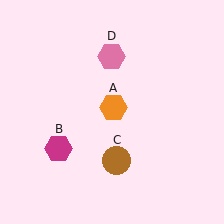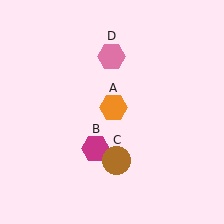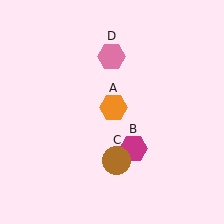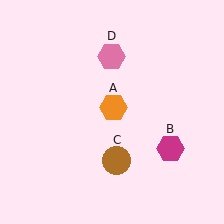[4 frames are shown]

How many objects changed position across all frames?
1 object changed position: magenta hexagon (object B).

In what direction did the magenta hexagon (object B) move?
The magenta hexagon (object B) moved right.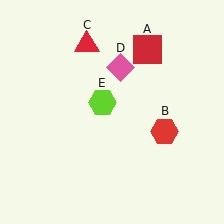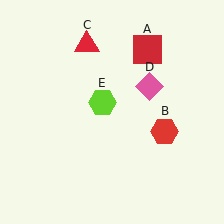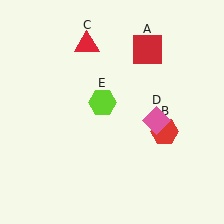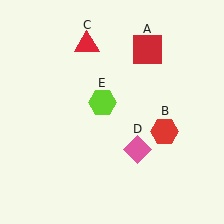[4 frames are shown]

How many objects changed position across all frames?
1 object changed position: pink diamond (object D).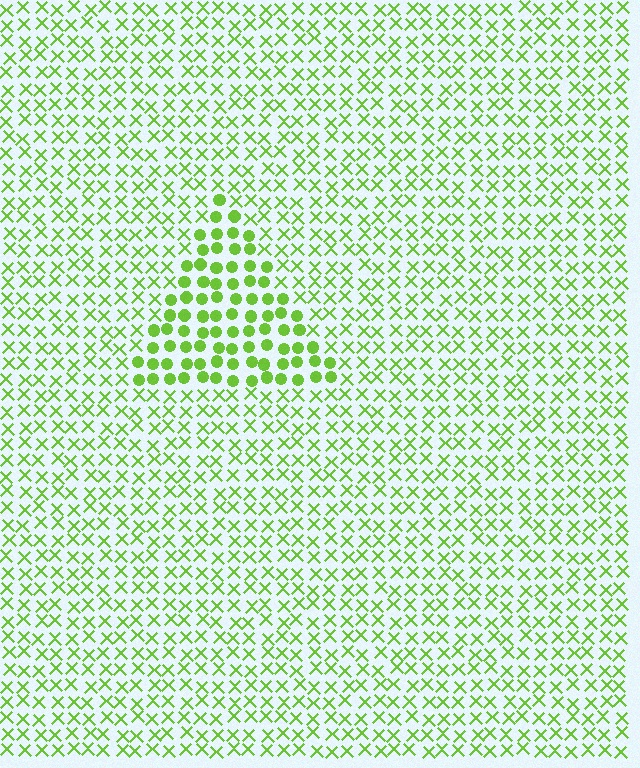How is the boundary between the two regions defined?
The boundary is defined by a change in element shape: circles inside vs. X marks outside. All elements share the same color and spacing.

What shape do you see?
I see a triangle.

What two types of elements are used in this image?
The image uses circles inside the triangle region and X marks outside it.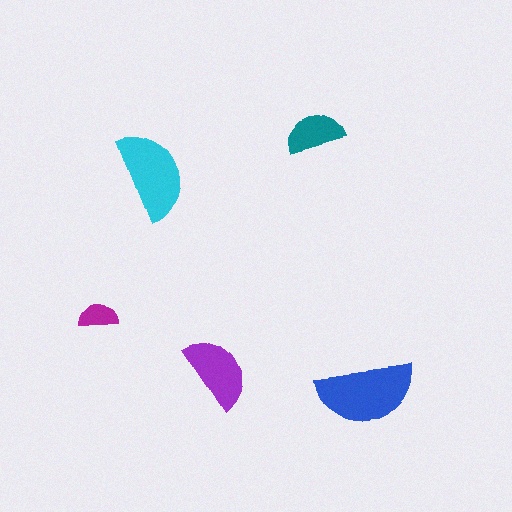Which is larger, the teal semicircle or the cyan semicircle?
The cyan one.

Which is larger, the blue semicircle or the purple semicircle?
The blue one.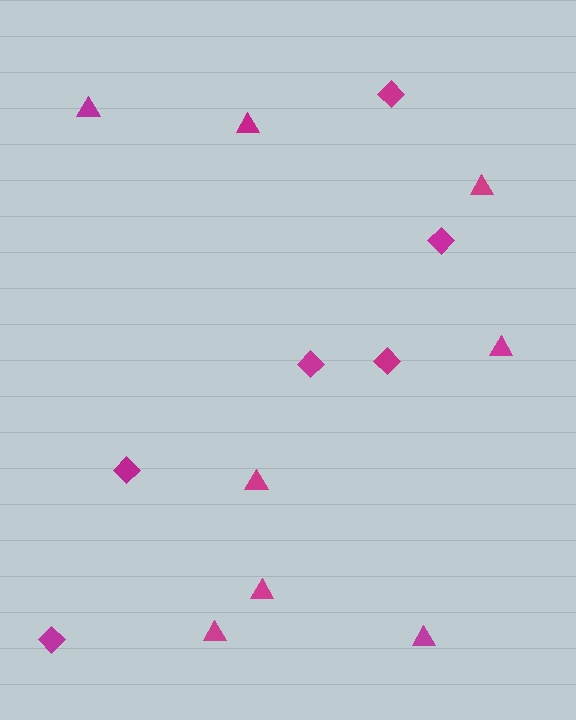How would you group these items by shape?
There are 2 groups: one group of triangles (8) and one group of diamonds (6).